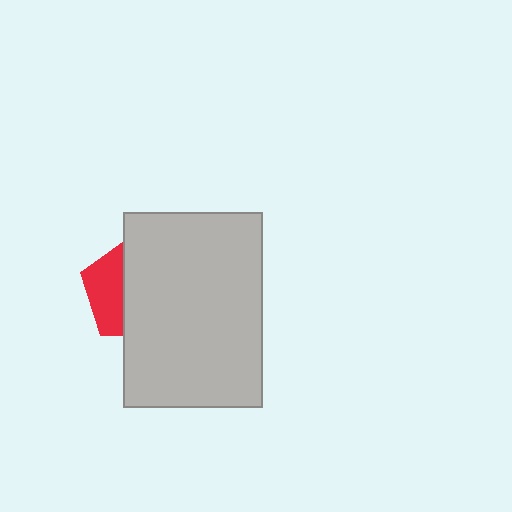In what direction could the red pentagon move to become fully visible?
The red pentagon could move left. That would shift it out from behind the light gray rectangle entirely.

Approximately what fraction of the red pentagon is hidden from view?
Roughly 63% of the red pentagon is hidden behind the light gray rectangle.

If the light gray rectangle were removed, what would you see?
You would see the complete red pentagon.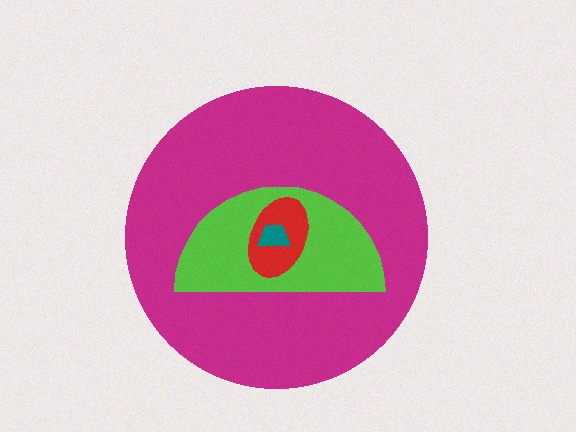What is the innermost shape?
The teal trapezoid.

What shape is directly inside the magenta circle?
The lime semicircle.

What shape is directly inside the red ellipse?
The teal trapezoid.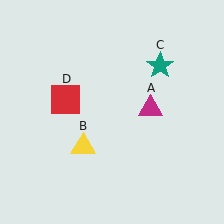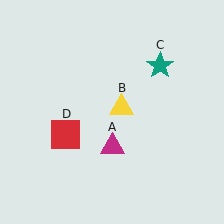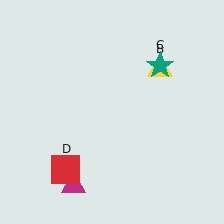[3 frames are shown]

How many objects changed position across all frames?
3 objects changed position: magenta triangle (object A), yellow triangle (object B), red square (object D).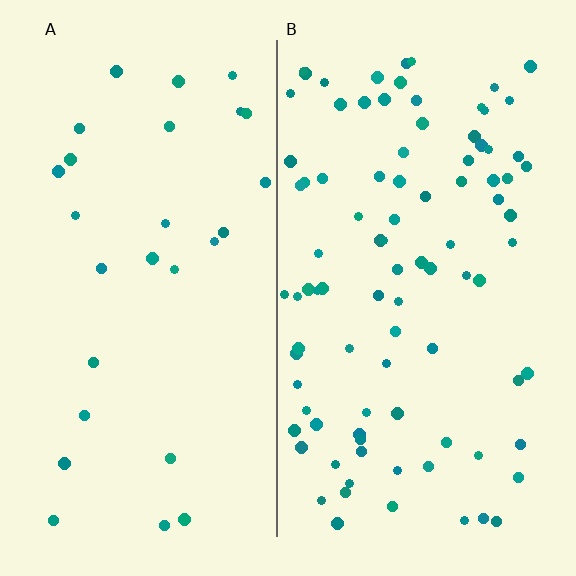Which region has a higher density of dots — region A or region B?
B (the right).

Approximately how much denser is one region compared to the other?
Approximately 3.4× — region B over region A.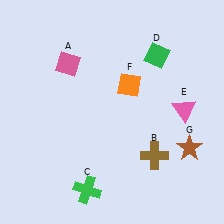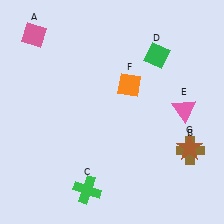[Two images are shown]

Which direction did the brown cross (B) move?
The brown cross (B) moved right.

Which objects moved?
The objects that moved are: the pink diamond (A), the brown cross (B).